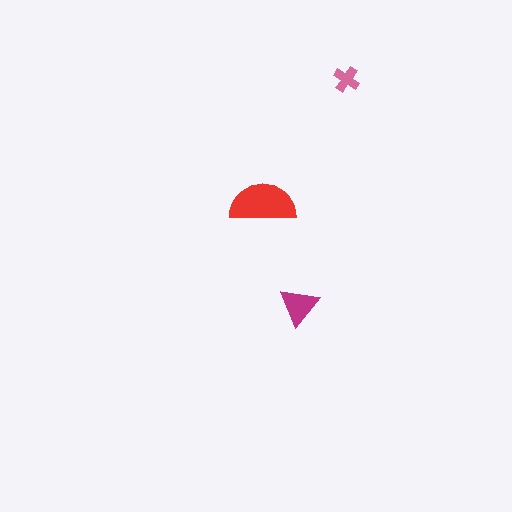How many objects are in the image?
There are 3 objects in the image.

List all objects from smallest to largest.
The pink cross, the magenta triangle, the red semicircle.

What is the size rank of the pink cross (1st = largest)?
3rd.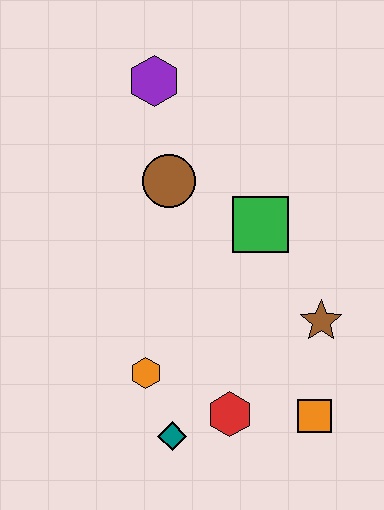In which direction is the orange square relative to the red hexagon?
The orange square is to the right of the red hexagon.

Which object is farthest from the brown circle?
The orange square is farthest from the brown circle.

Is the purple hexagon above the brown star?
Yes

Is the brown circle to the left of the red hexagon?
Yes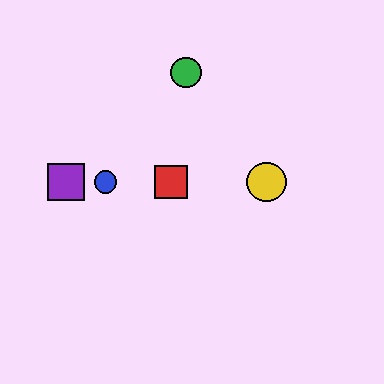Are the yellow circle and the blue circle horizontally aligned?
Yes, both are at y≈182.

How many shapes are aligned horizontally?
4 shapes (the red square, the blue circle, the yellow circle, the purple square) are aligned horizontally.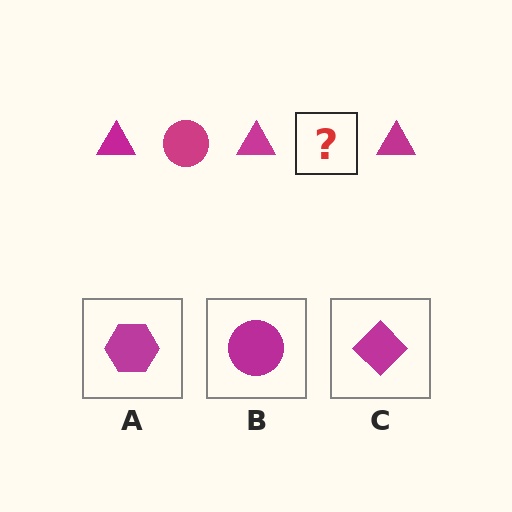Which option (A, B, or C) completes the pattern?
B.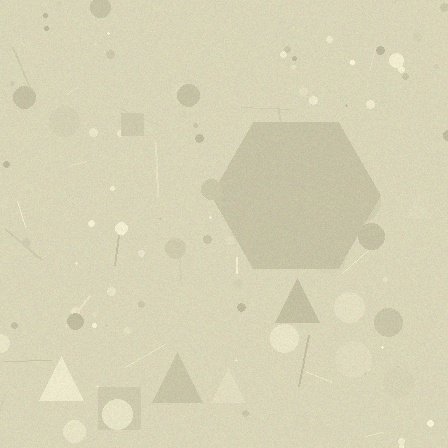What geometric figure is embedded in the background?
A hexagon is embedded in the background.